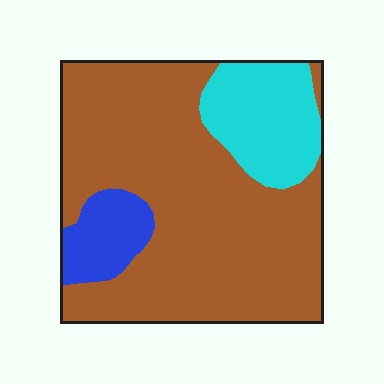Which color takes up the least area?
Blue, at roughly 10%.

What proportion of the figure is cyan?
Cyan covers roughly 20% of the figure.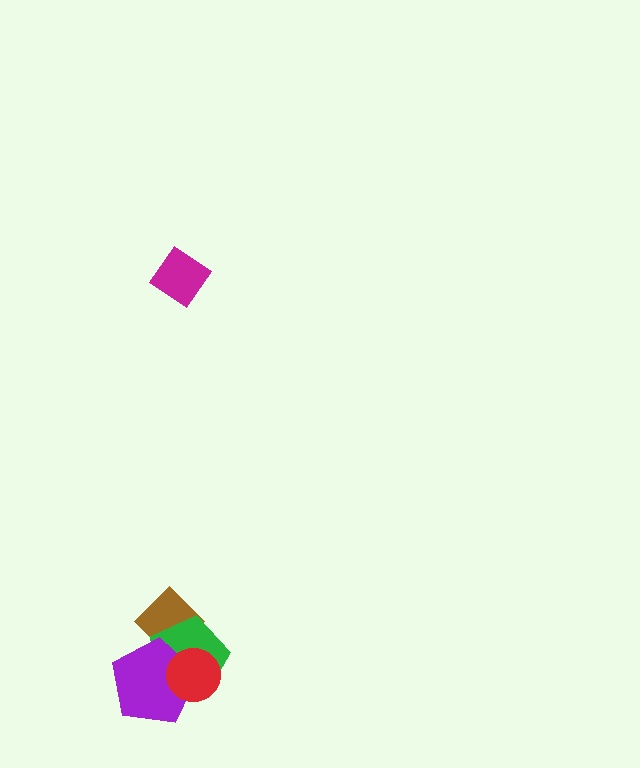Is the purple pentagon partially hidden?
Yes, it is partially covered by another shape.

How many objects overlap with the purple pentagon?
3 objects overlap with the purple pentagon.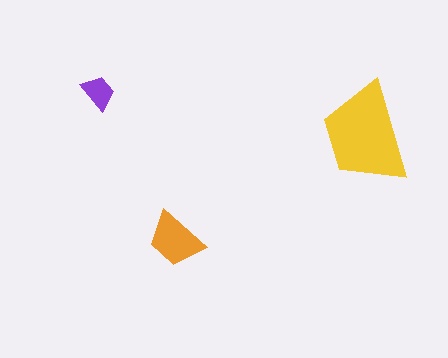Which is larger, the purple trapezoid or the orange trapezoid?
The orange one.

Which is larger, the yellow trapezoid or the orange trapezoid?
The yellow one.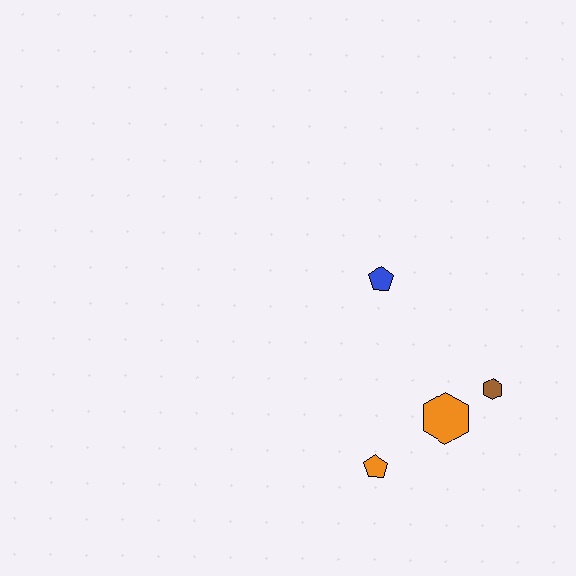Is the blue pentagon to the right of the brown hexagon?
No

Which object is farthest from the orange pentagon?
The blue pentagon is farthest from the orange pentagon.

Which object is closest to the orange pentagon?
The orange hexagon is closest to the orange pentagon.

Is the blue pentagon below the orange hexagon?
No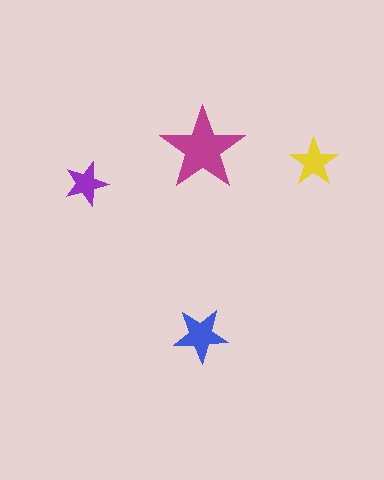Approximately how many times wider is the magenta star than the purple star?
About 2 times wider.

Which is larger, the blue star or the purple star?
The blue one.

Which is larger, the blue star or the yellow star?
The blue one.